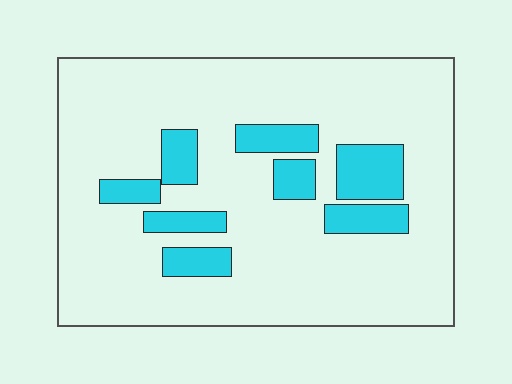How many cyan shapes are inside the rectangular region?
8.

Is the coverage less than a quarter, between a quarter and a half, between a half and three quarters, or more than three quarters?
Less than a quarter.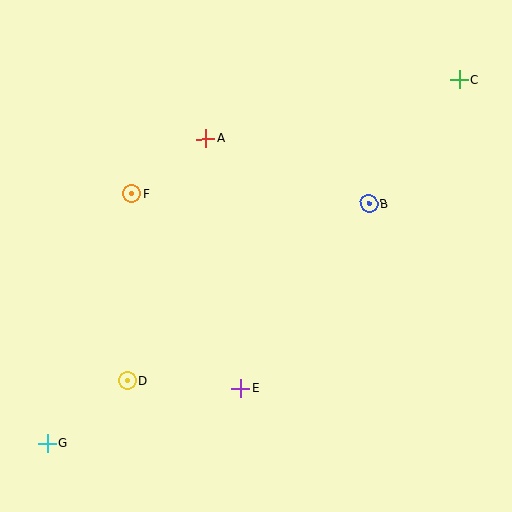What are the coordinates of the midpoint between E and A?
The midpoint between E and A is at (223, 264).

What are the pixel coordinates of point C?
Point C is at (460, 80).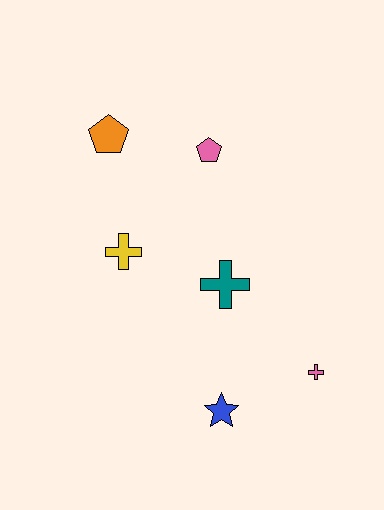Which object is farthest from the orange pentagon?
The pink cross is farthest from the orange pentagon.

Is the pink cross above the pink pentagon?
No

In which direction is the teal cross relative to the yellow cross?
The teal cross is to the right of the yellow cross.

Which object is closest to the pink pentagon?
The orange pentagon is closest to the pink pentagon.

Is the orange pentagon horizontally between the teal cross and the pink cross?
No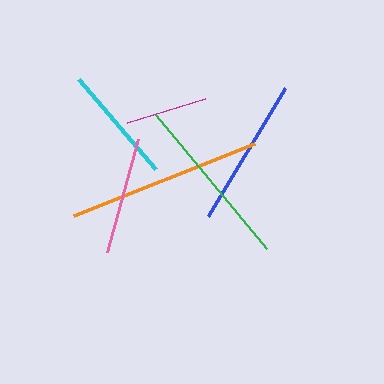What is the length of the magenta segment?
The magenta segment is approximately 82 pixels long.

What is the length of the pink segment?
The pink segment is approximately 117 pixels long.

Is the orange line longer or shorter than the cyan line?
The orange line is longer than the cyan line.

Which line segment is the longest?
The orange line is the longest at approximately 195 pixels.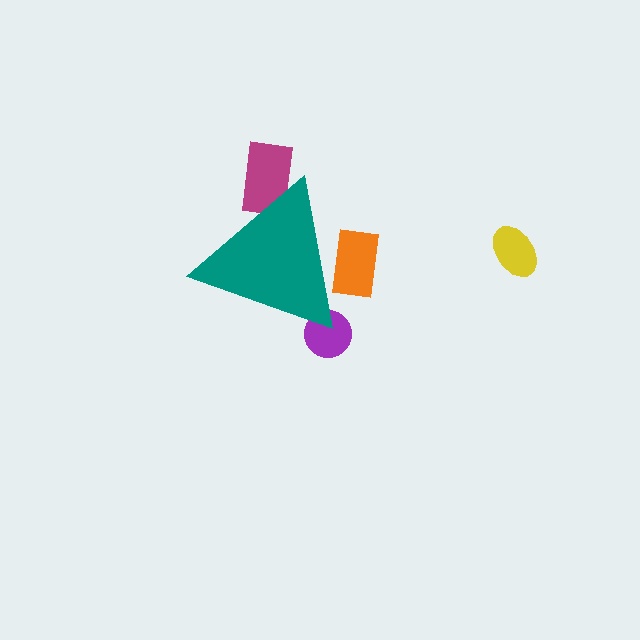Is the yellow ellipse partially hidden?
No, the yellow ellipse is fully visible.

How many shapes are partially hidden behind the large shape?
3 shapes are partially hidden.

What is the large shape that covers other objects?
A teal triangle.